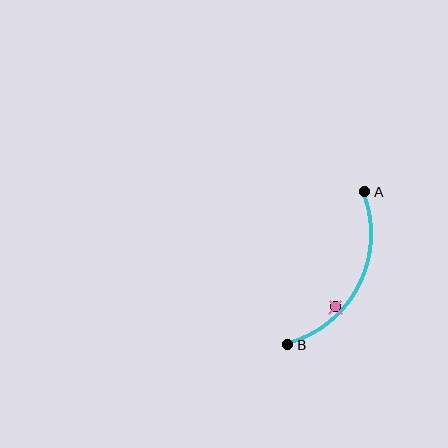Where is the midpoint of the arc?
The arc midpoint is the point on the curve farthest from the straight line joining A and B. It sits to the right of that line.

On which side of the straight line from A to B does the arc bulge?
The arc bulges to the right of the straight line connecting A and B.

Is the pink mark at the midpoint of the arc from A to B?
No — the pink mark does not lie on the arc at all. It sits slightly inside the curve.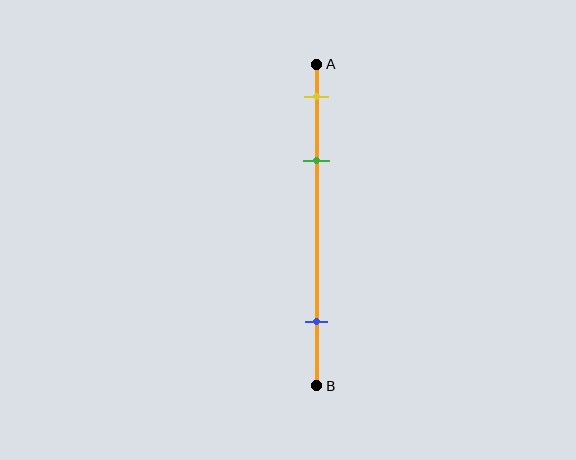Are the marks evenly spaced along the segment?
No, the marks are not evenly spaced.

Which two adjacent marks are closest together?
The yellow and green marks are the closest adjacent pair.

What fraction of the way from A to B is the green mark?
The green mark is approximately 30% (0.3) of the way from A to B.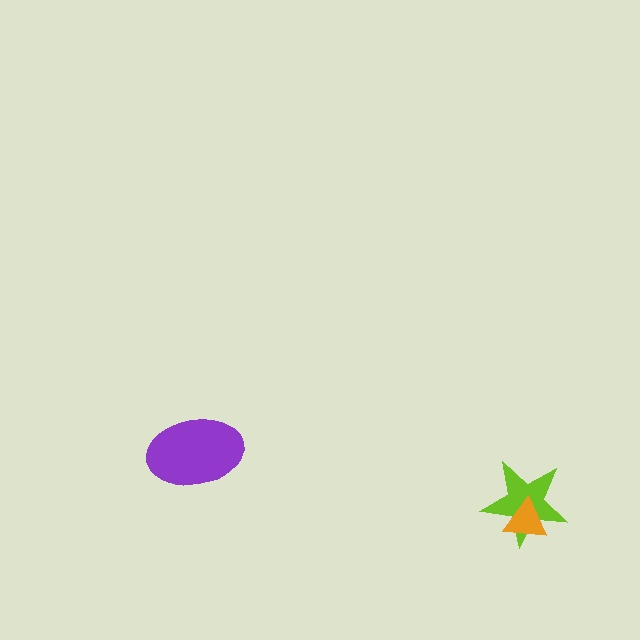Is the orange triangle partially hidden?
No, no other shape covers it.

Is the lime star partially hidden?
Yes, it is partially covered by another shape.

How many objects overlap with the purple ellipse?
0 objects overlap with the purple ellipse.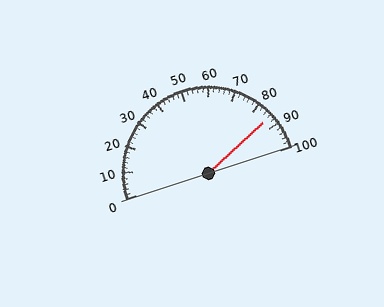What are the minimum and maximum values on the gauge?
The gauge ranges from 0 to 100.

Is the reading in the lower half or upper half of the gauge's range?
The reading is in the upper half of the range (0 to 100).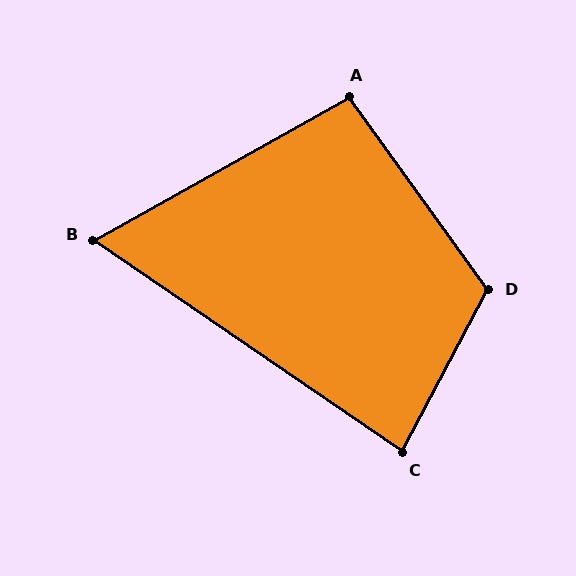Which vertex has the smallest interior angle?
B, at approximately 64 degrees.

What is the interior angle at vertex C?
Approximately 83 degrees (acute).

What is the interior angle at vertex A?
Approximately 97 degrees (obtuse).